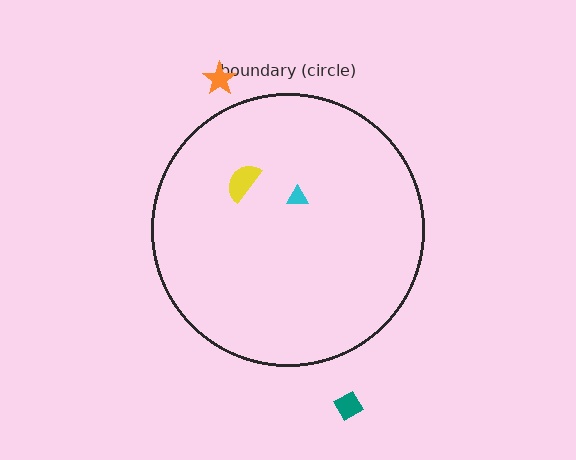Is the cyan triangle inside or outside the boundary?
Inside.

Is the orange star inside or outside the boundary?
Outside.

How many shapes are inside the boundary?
2 inside, 2 outside.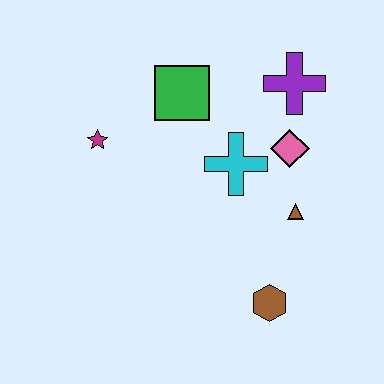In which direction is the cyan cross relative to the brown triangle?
The cyan cross is to the left of the brown triangle.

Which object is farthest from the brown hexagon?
The magenta star is farthest from the brown hexagon.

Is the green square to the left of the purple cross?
Yes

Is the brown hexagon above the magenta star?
No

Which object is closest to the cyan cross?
The pink diamond is closest to the cyan cross.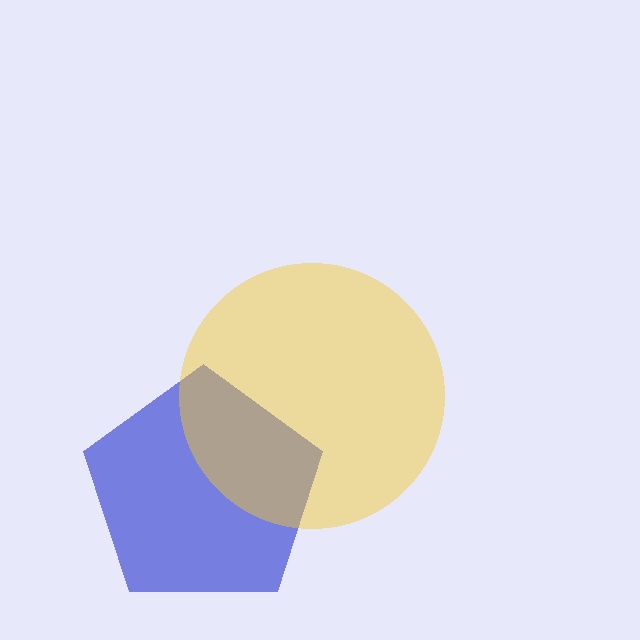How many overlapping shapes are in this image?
There are 2 overlapping shapes in the image.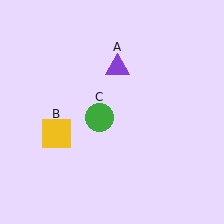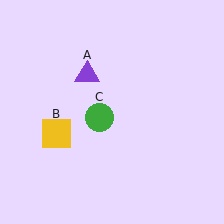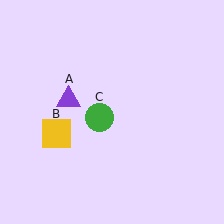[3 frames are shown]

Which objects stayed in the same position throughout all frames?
Yellow square (object B) and green circle (object C) remained stationary.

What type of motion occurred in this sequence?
The purple triangle (object A) rotated counterclockwise around the center of the scene.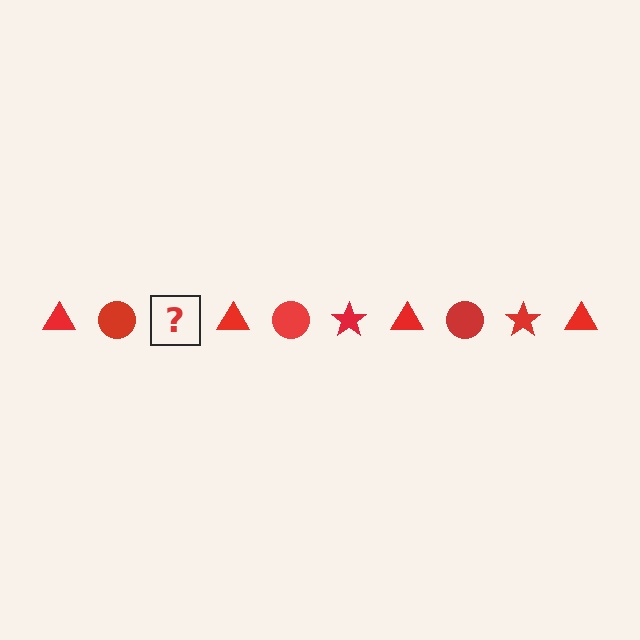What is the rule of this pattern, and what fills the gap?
The rule is that the pattern cycles through triangle, circle, star shapes in red. The gap should be filled with a red star.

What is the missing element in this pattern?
The missing element is a red star.